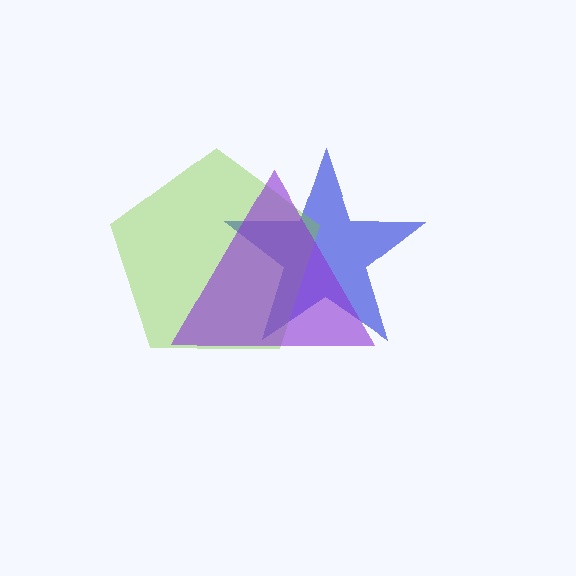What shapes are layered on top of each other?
The layered shapes are: a blue star, a lime pentagon, a purple triangle.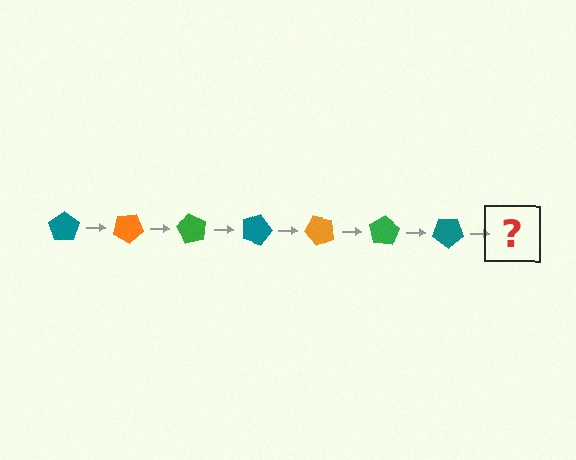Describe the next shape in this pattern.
It should be an orange pentagon, rotated 210 degrees from the start.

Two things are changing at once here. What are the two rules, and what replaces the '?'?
The two rules are that it rotates 30 degrees each step and the color cycles through teal, orange, and green. The '?' should be an orange pentagon, rotated 210 degrees from the start.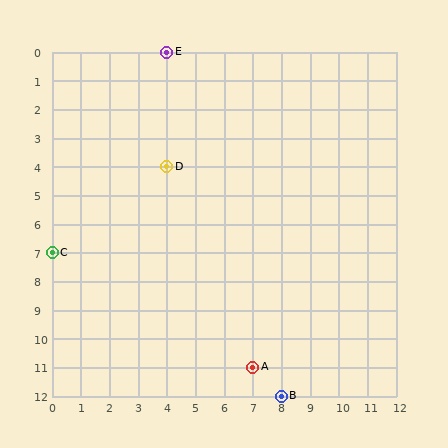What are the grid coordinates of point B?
Point B is at grid coordinates (8, 12).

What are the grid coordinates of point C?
Point C is at grid coordinates (0, 7).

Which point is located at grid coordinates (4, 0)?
Point E is at (4, 0).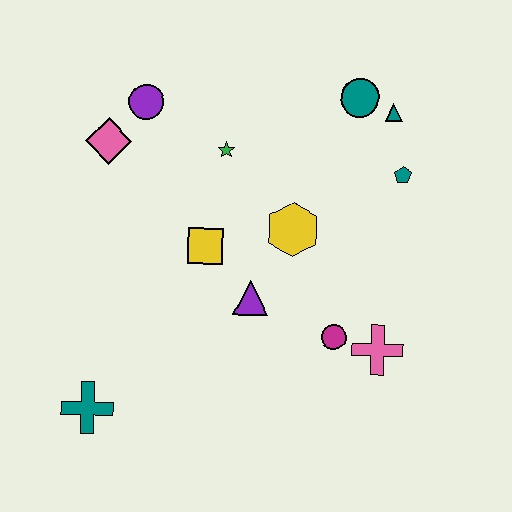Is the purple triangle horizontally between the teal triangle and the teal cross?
Yes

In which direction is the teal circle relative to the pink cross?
The teal circle is above the pink cross.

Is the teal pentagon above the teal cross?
Yes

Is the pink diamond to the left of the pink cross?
Yes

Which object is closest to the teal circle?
The teal triangle is closest to the teal circle.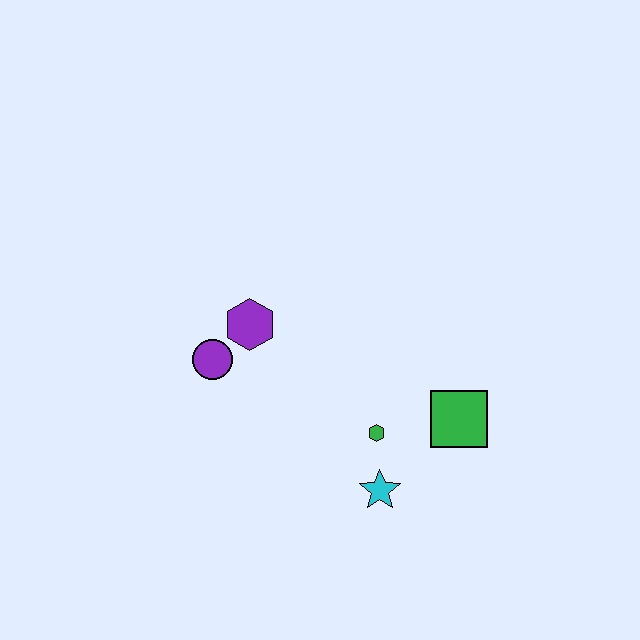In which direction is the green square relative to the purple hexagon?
The green square is to the right of the purple hexagon.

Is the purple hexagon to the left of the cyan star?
Yes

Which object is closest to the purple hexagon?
The purple circle is closest to the purple hexagon.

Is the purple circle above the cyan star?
Yes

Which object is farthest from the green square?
The purple circle is farthest from the green square.